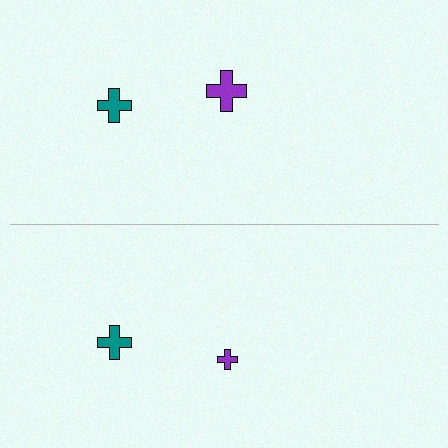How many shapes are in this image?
There are 4 shapes in this image.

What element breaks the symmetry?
The purple cross on the bottom side has a different size than its mirror counterpart.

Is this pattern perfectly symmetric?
No, the pattern is not perfectly symmetric. The purple cross on the bottom side has a different size than its mirror counterpart.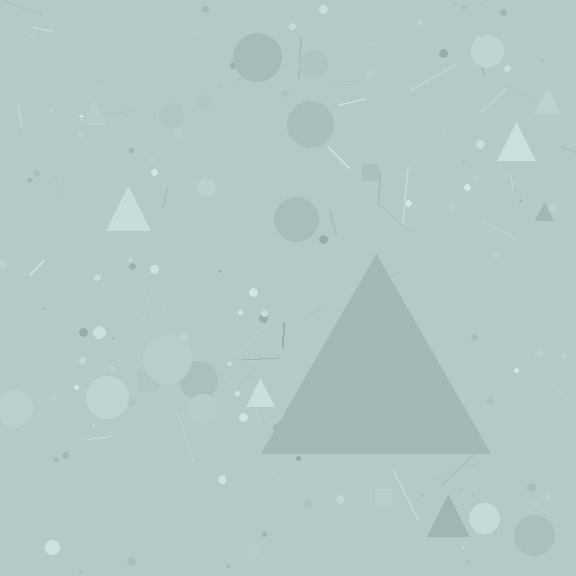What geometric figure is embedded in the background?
A triangle is embedded in the background.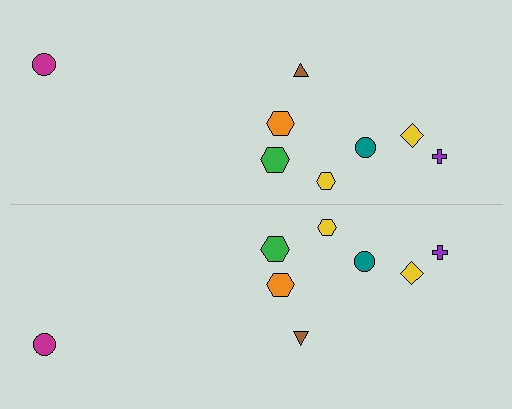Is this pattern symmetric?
Yes, this pattern has bilateral (reflection) symmetry.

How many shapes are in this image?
There are 16 shapes in this image.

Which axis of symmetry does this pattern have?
The pattern has a horizontal axis of symmetry running through the center of the image.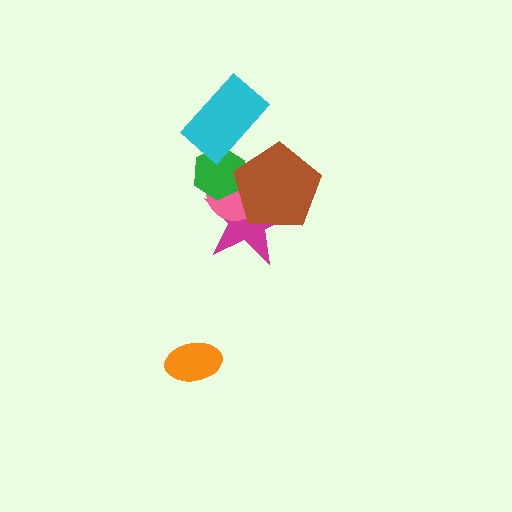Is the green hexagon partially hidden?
Yes, it is partially covered by another shape.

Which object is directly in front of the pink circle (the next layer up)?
The green hexagon is directly in front of the pink circle.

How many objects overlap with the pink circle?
3 objects overlap with the pink circle.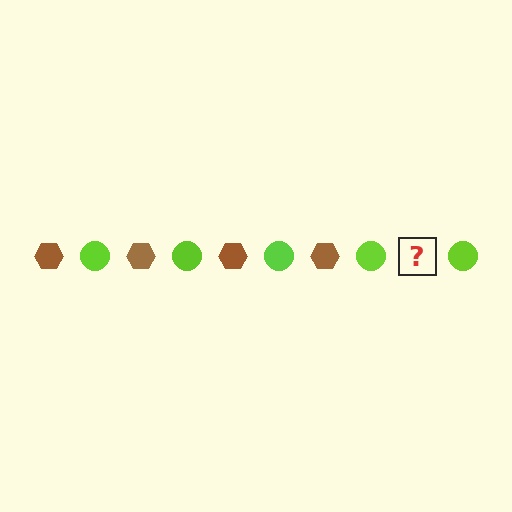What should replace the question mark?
The question mark should be replaced with a brown hexagon.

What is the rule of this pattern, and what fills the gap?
The rule is that the pattern alternates between brown hexagon and lime circle. The gap should be filled with a brown hexagon.